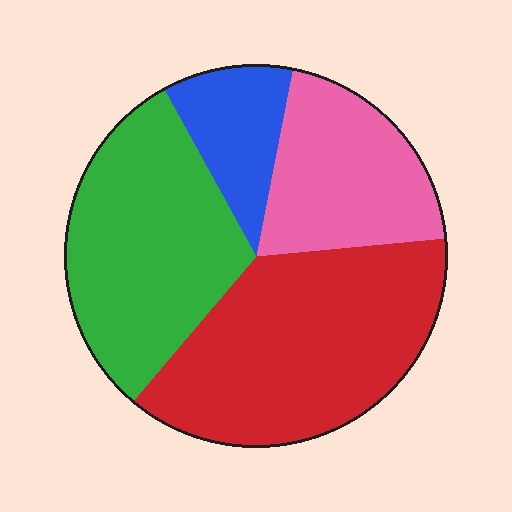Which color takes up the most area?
Red, at roughly 40%.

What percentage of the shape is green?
Green covers about 30% of the shape.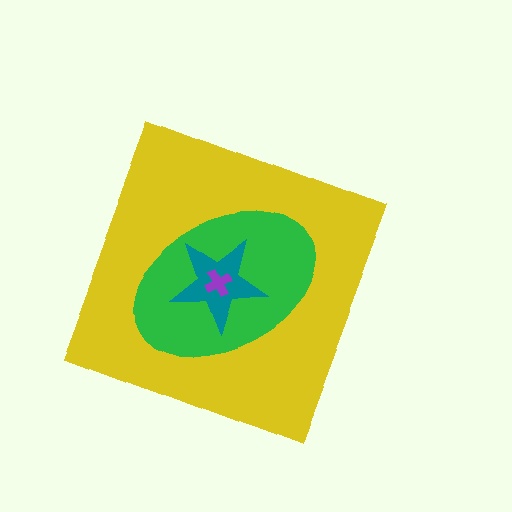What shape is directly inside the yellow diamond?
The green ellipse.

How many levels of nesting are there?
4.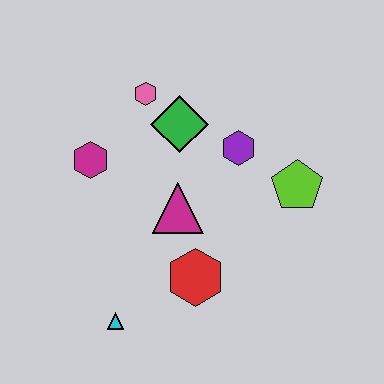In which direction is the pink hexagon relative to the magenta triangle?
The pink hexagon is above the magenta triangle.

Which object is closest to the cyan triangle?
The red hexagon is closest to the cyan triangle.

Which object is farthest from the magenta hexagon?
The lime pentagon is farthest from the magenta hexagon.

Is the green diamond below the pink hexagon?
Yes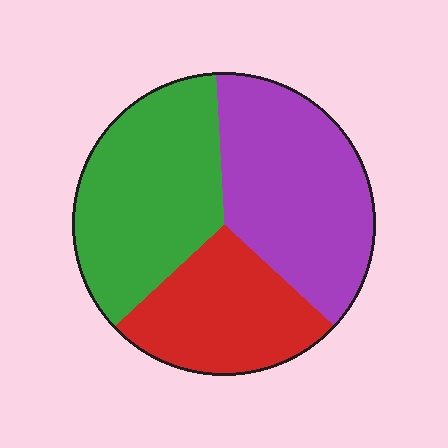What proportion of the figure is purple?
Purple takes up about three eighths (3/8) of the figure.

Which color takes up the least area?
Red, at roughly 25%.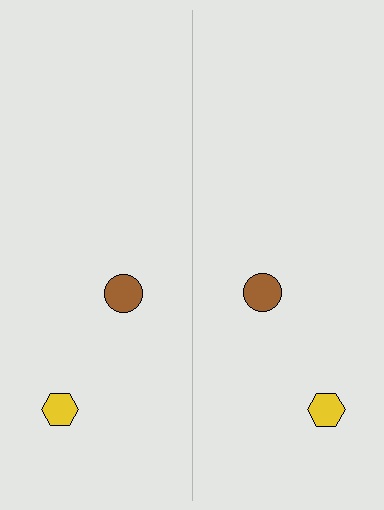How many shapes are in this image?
There are 4 shapes in this image.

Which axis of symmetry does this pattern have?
The pattern has a vertical axis of symmetry running through the center of the image.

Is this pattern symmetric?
Yes, this pattern has bilateral (reflection) symmetry.